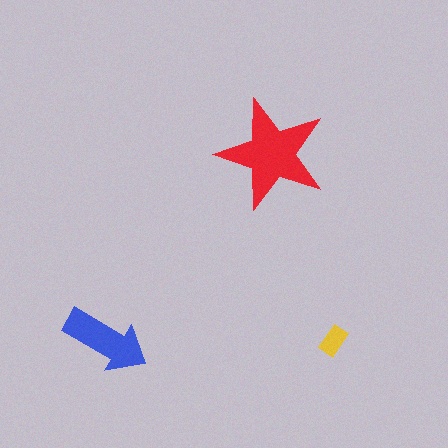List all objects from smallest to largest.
The yellow rectangle, the blue arrow, the red star.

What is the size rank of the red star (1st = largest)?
1st.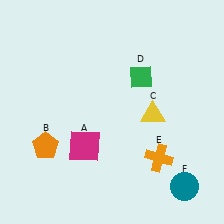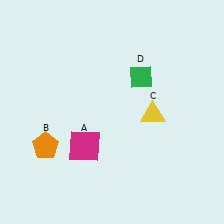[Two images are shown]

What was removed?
The orange cross (E), the teal circle (F) were removed in Image 2.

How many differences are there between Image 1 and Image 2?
There are 2 differences between the two images.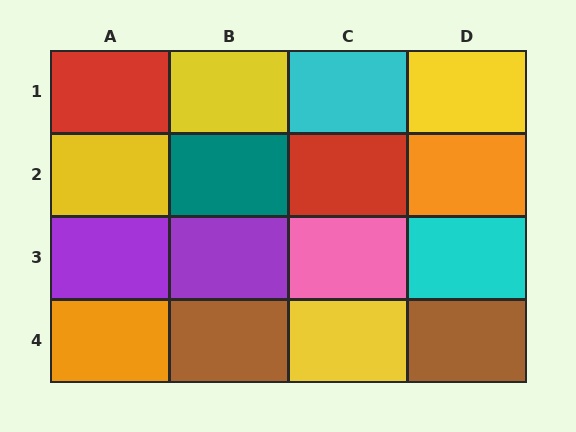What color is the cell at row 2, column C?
Red.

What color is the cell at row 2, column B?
Teal.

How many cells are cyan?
2 cells are cyan.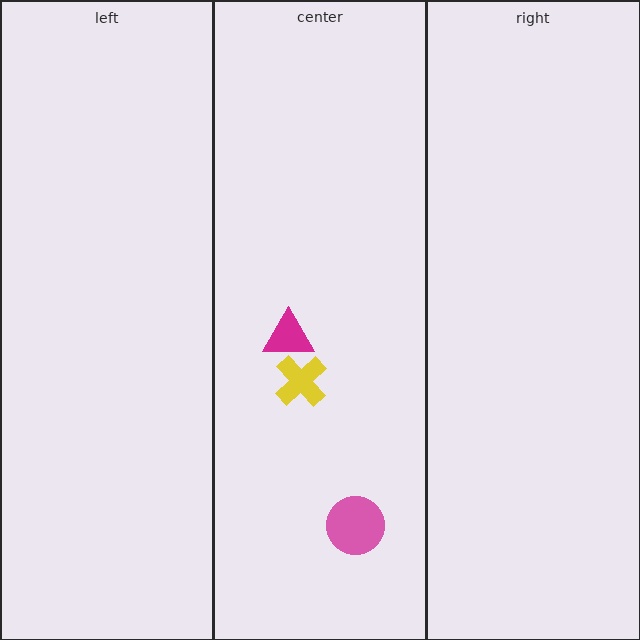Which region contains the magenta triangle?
The center region.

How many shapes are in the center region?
3.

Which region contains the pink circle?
The center region.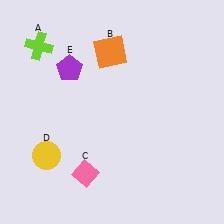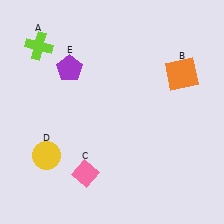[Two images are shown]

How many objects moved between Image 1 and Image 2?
1 object moved between the two images.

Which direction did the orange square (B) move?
The orange square (B) moved right.